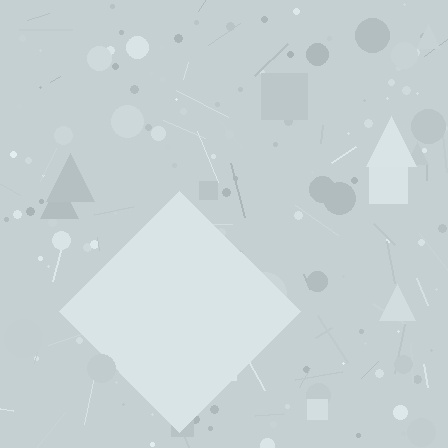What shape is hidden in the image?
A diamond is hidden in the image.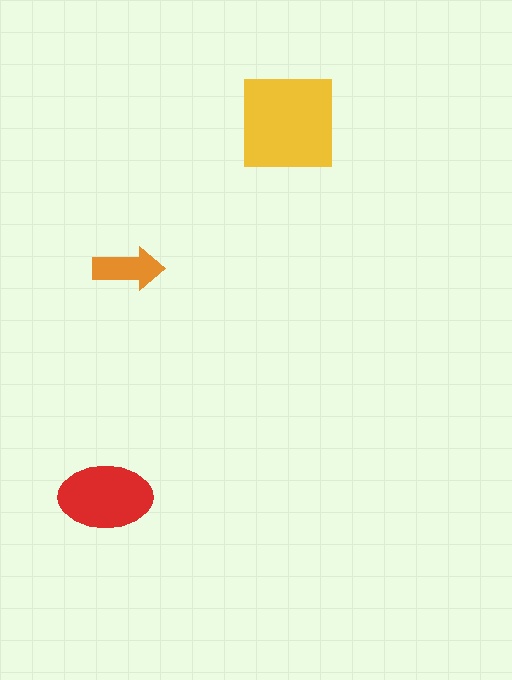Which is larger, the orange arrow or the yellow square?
The yellow square.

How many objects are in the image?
There are 3 objects in the image.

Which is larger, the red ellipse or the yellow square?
The yellow square.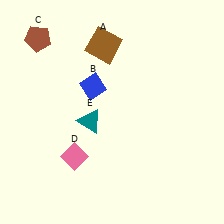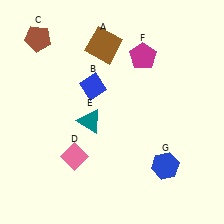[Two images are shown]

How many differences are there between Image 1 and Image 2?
There are 2 differences between the two images.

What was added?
A magenta pentagon (F), a blue hexagon (G) were added in Image 2.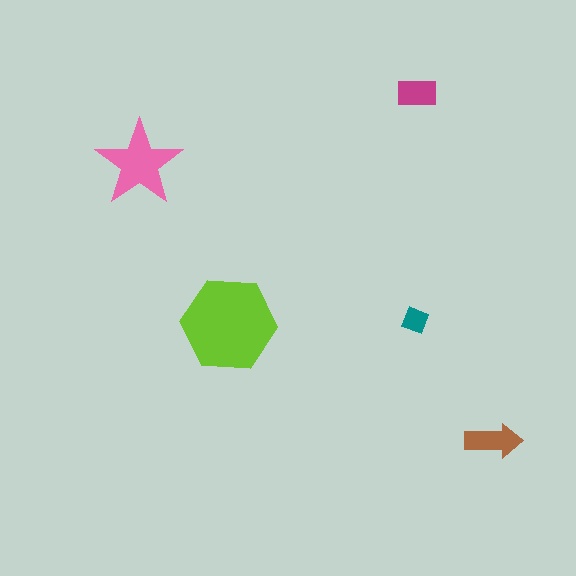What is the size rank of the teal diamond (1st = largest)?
5th.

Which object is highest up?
The magenta rectangle is topmost.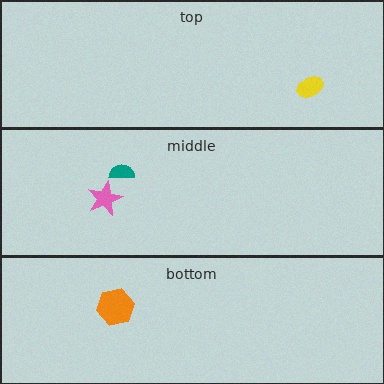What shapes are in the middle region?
The teal semicircle, the pink star.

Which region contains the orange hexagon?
The bottom region.